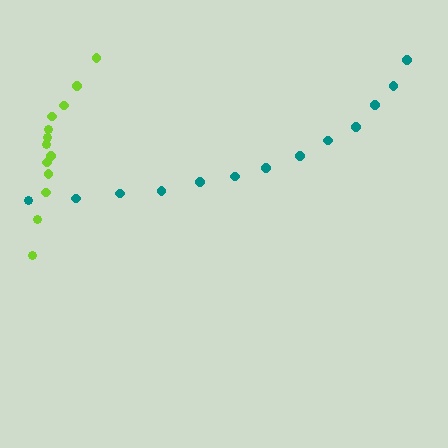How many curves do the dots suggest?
There are 2 distinct paths.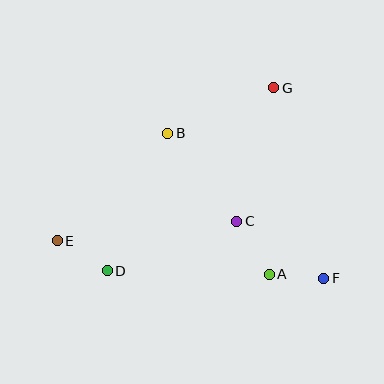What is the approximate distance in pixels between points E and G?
The distance between E and G is approximately 265 pixels.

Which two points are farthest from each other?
Points E and F are farthest from each other.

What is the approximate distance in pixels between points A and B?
The distance between A and B is approximately 174 pixels.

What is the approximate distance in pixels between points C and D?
The distance between C and D is approximately 139 pixels.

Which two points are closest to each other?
Points A and F are closest to each other.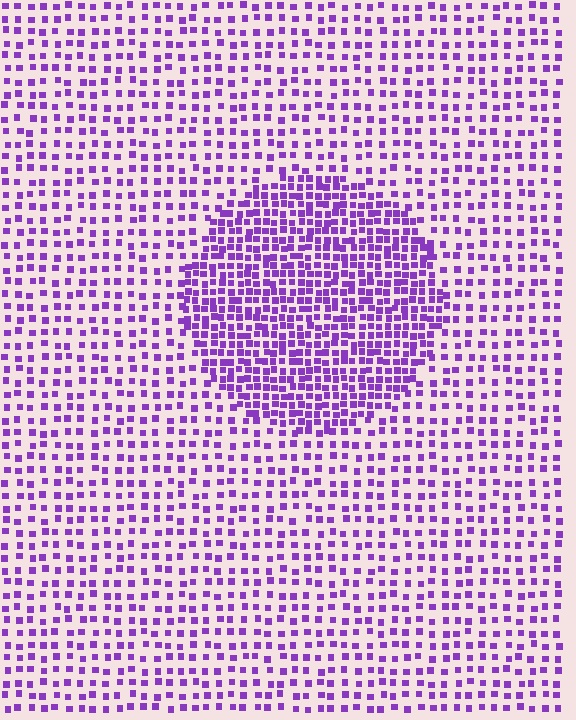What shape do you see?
I see a circle.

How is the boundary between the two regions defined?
The boundary is defined by a change in element density (approximately 2.1x ratio). All elements are the same color, size, and shape.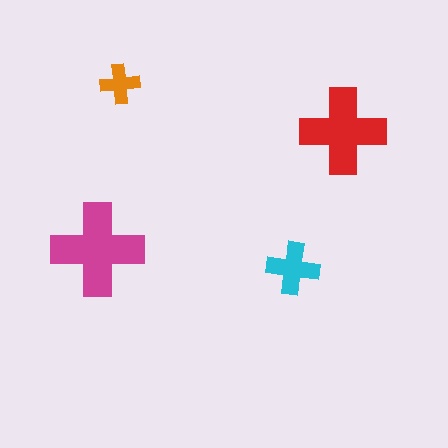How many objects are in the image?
There are 4 objects in the image.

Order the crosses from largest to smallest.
the magenta one, the red one, the cyan one, the orange one.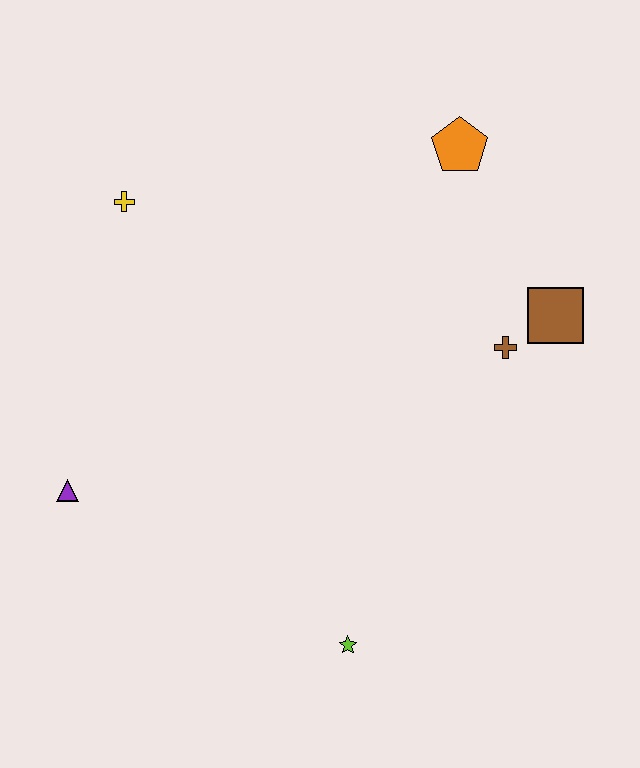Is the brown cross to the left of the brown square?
Yes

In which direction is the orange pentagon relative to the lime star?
The orange pentagon is above the lime star.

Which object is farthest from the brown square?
The purple triangle is farthest from the brown square.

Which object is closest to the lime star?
The purple triangle is closest to the lime star.